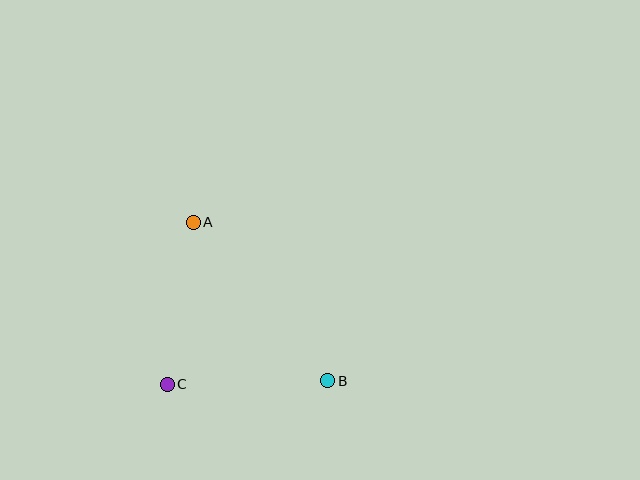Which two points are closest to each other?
Points B and C are closest to each other.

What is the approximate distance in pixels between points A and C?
The distance between A and C is approximately 164 pixels.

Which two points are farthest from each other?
Points A and B are farthest from each other.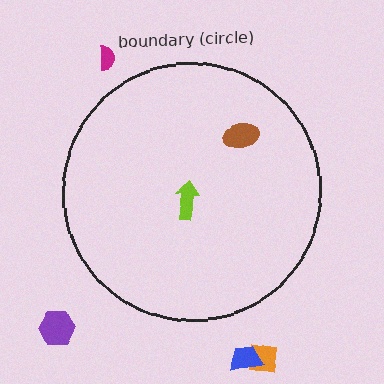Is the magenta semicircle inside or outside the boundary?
Outside.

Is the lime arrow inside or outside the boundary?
Inside.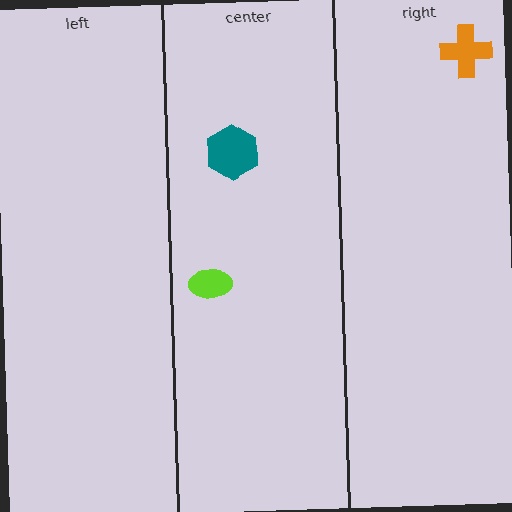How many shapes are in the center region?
2.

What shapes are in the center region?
The teal hexagon, the lime ellipse.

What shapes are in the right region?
The orange cross.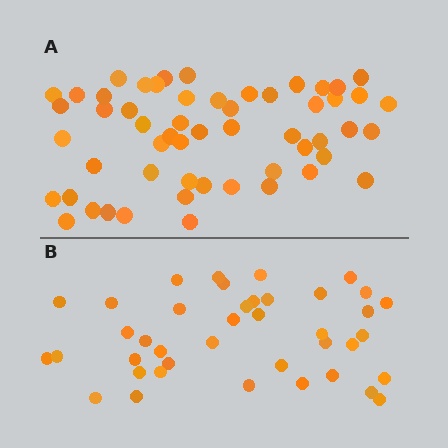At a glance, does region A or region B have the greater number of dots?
Region A (the top region) has more dots.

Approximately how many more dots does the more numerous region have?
Region A has approximately 15 more dots than region B.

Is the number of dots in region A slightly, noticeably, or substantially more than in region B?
Region A has noticeably more, but not dramatically so. The ratio is roughly 1.4 to 1.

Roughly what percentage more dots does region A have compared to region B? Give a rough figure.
About 40% more.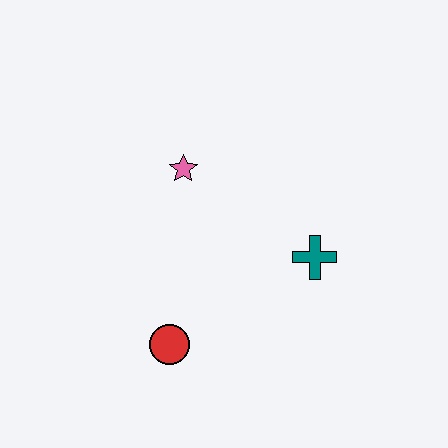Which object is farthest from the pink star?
The red circle is farthest from the pink star.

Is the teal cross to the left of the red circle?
No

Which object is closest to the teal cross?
The pink star is closest to the teal cross.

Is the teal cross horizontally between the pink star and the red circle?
No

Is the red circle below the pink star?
Yes